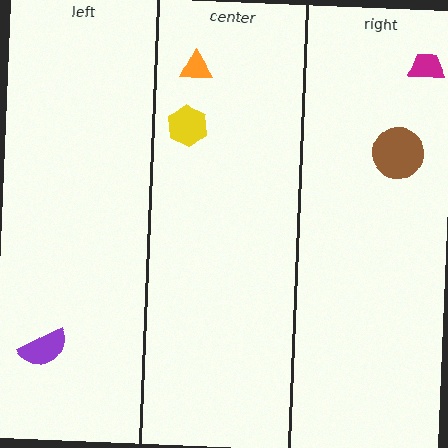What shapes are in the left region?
The purple semicircle.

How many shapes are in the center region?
2.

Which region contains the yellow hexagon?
The center region.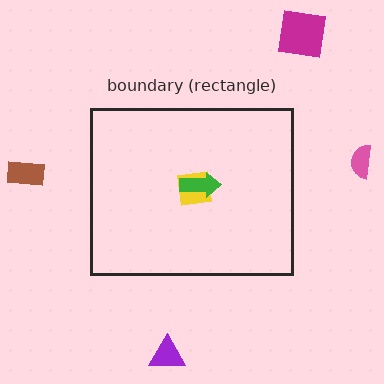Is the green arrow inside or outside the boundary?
Inside.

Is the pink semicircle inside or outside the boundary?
Outside.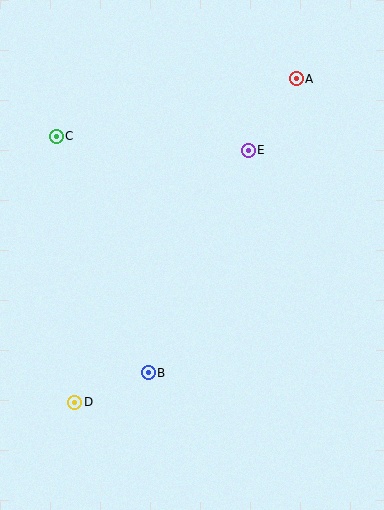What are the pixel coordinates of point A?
Point A is at (296, 79).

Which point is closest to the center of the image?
Point E at (248, 150) is closest to the center.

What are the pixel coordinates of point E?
Point E is at (248, 150).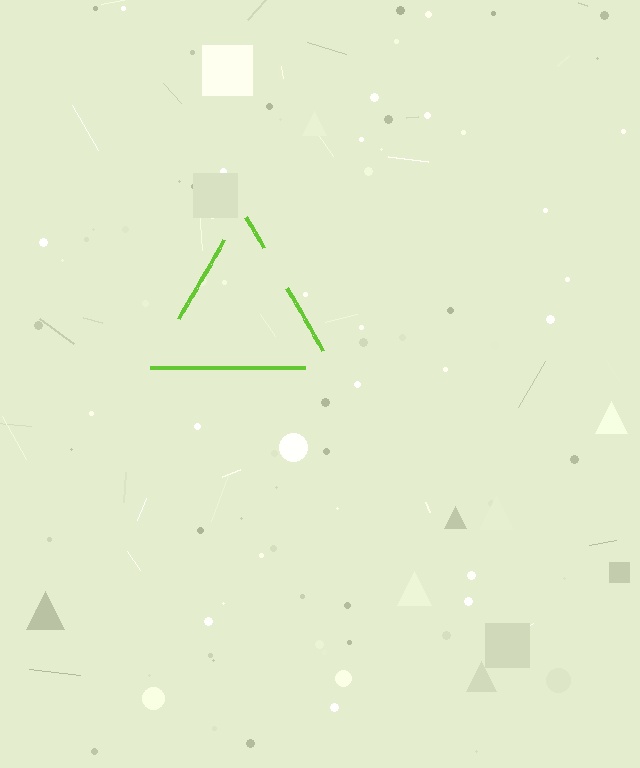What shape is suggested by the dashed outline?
The dashed outline suggests a triangle.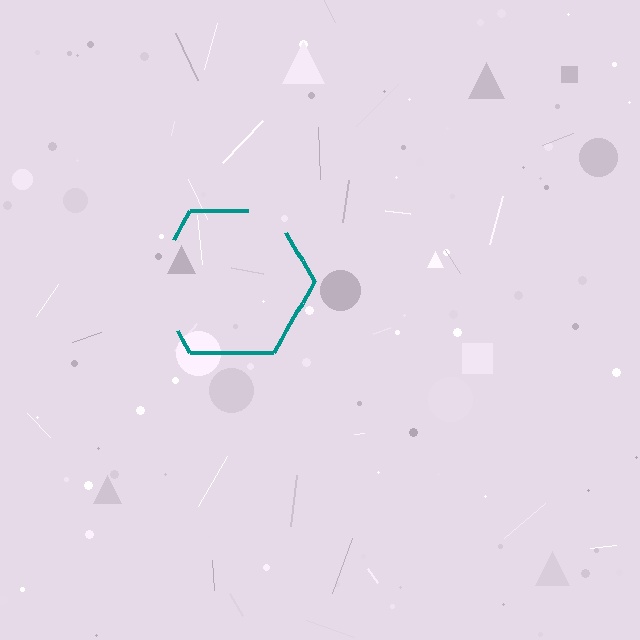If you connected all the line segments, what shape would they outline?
They would outline a hexagon.